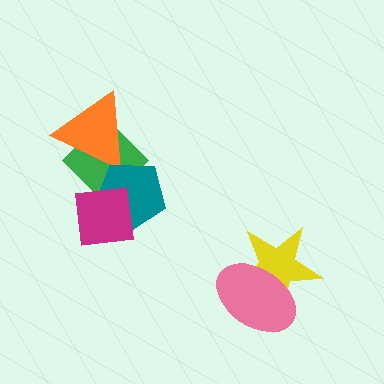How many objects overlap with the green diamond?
3 objects overlap with the green diamond.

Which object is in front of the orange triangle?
The teal pentagon is in front of the orange triangle.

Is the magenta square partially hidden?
No, no other shape covers it.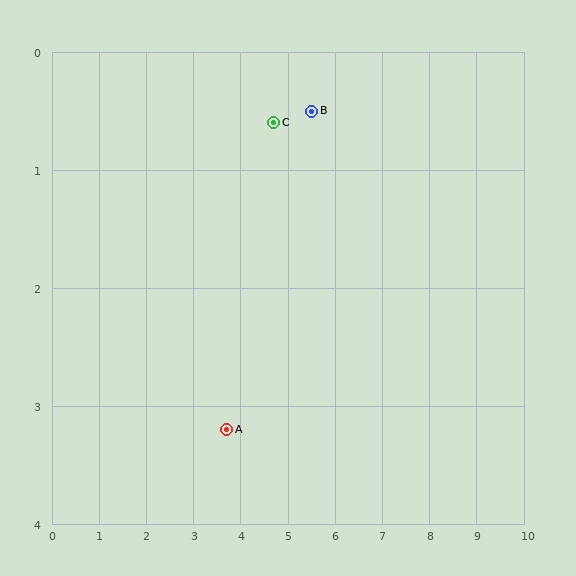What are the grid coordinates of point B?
Point B is at approximately (5.5, 0.5).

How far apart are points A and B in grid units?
Points A and B are about 3.2 grid units apart.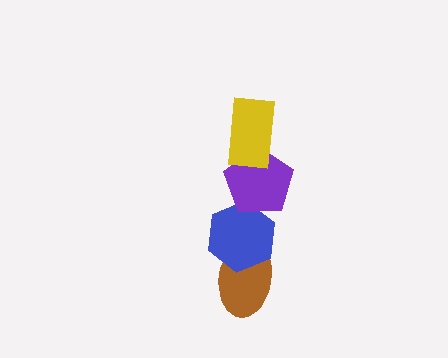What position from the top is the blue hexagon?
The blue hexagon is 3rd from the top.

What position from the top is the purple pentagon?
The purple pentagon is 2nd from the top.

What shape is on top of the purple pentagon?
The yellow rectangle is on top of the purple pentagon.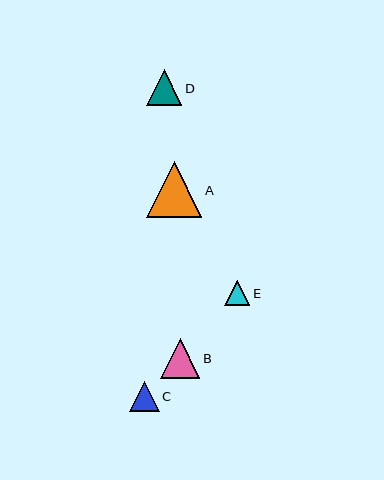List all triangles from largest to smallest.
From largest to smallest: A, B, D, C, E.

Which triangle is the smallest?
Triangle E is the smallest with a size of approximately 25 pixels.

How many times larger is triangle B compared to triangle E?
Triangle B is approximately 1.6 times the size of triangle E.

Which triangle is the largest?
Triangle A is the largest with a size of approximately 55 pixels.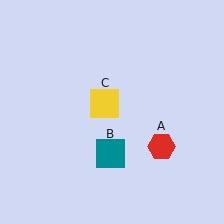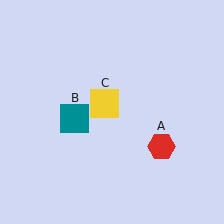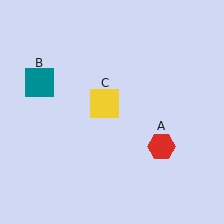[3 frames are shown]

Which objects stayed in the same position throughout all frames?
Red hexagon (object A) and yellow square (object C) remained stationary.